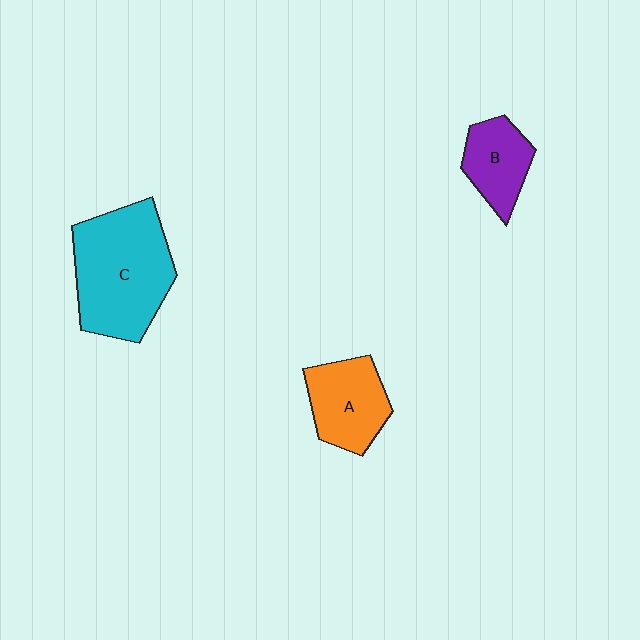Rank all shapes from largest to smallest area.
From largest to smallest: C (cyan), A (orange), B (purple).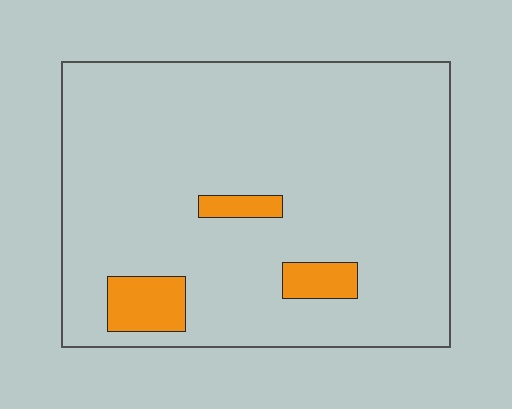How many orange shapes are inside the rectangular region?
3.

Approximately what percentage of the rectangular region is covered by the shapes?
Approximately 10%.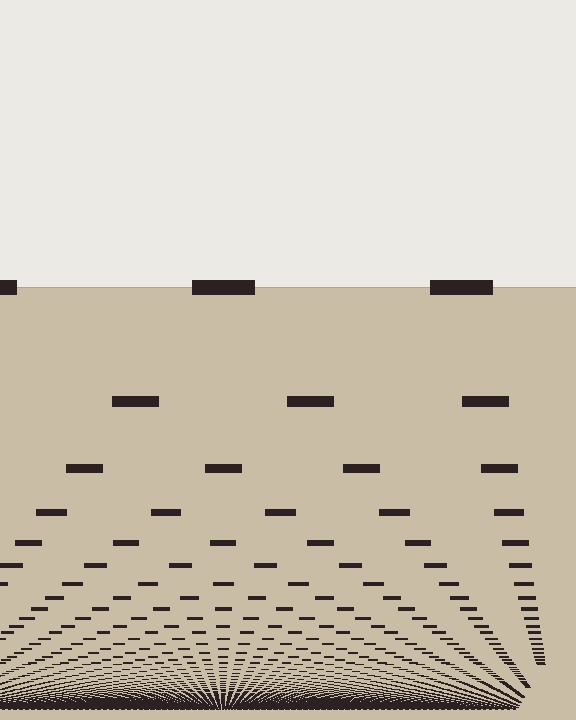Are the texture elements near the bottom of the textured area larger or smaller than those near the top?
Smaller. The gradient is inverted — elements near the bottom are smaller and denser.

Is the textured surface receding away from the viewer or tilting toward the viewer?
The surface appears to tilt toward the viewer. Texture elements get larger and sparser toward the top.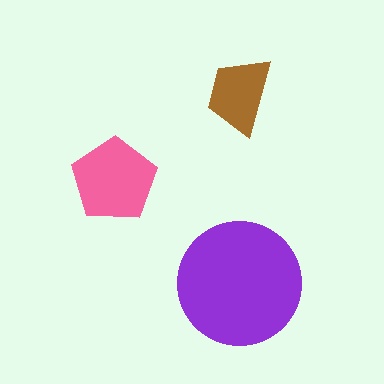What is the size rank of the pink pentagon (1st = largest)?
2nd.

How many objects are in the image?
There are 3 objects in the image.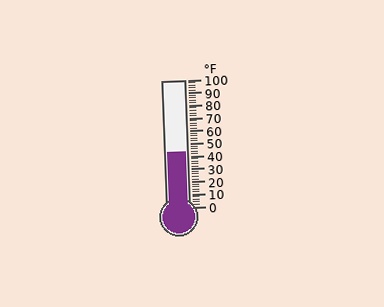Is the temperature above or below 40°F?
The temperature is above 40°F.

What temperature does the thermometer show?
The thermometer shows approximately 44°F.